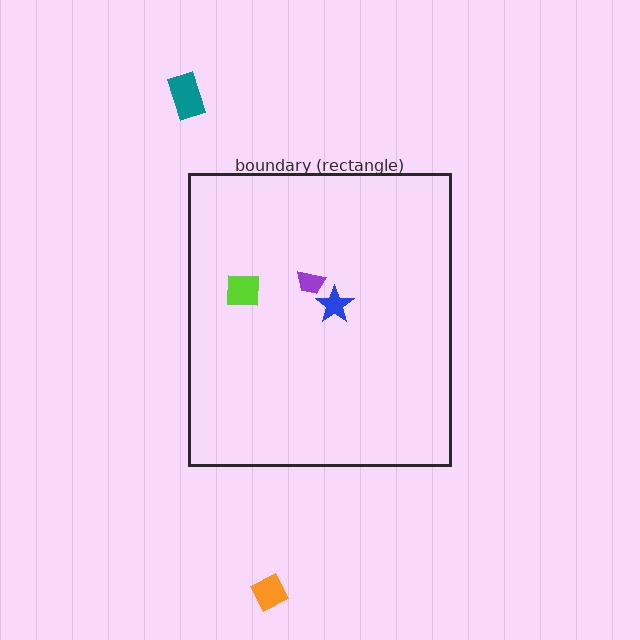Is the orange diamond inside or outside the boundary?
Outside.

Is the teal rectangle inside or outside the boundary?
Outside.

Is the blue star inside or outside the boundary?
Inside.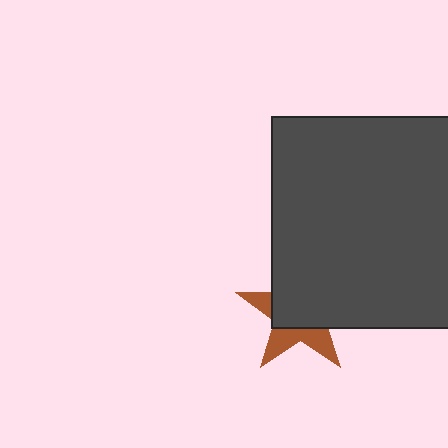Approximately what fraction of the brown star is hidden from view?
Roughly 62% of the brown star is hidden behind the dark gray rectangle.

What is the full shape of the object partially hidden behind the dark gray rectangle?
The partially hidden object is a brown star.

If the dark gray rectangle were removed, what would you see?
You would see the complete brown star.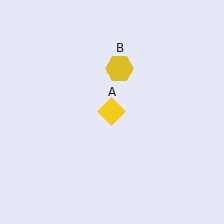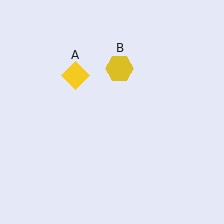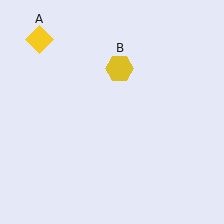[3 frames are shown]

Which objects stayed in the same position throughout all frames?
Yellow hexagon (object B) remained stationary.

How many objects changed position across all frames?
1 object changed position: yellow diamond (object A).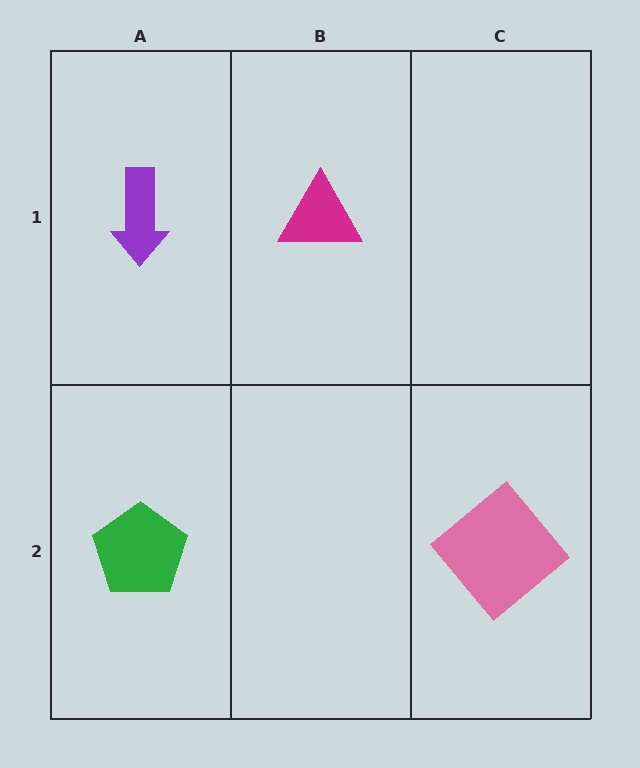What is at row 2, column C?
A pink diamond.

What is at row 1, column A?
A purple arrow.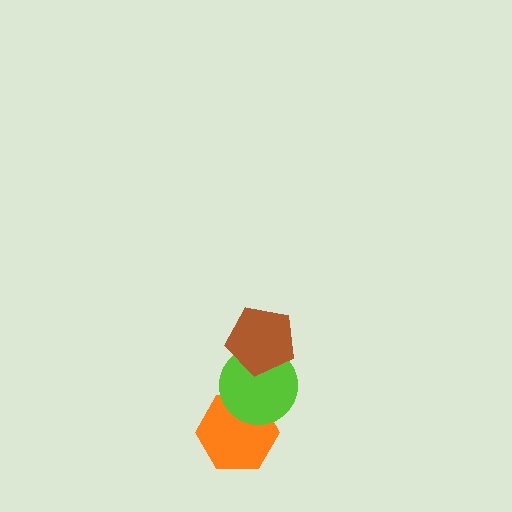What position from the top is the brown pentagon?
The brown pentagon is 1st from the top.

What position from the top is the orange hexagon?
The orange hexagon is 3rd from the top.